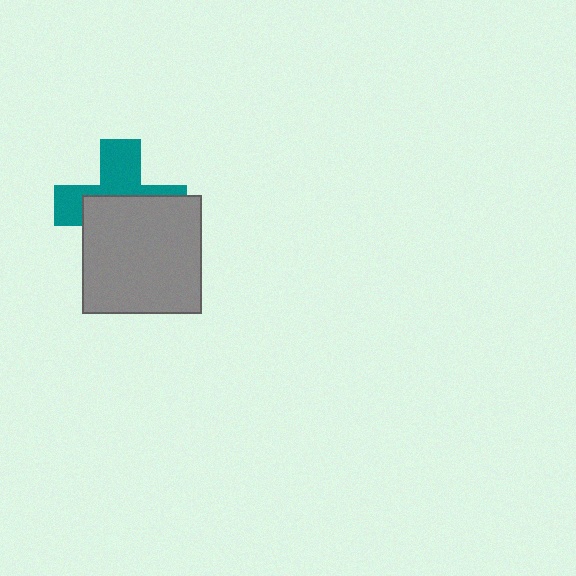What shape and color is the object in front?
The object in front is a gray square.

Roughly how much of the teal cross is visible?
A small part of it is visible (roughly 45%).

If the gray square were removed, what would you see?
You would see the complete teal cross.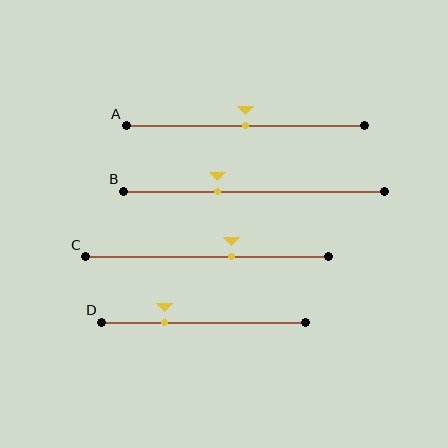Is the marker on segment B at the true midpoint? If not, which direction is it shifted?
No, the marker on segment B is shifted to the left by about 14% of the segment length.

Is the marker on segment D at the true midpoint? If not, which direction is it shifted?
No, the marker on segment D is shifted to the left by about 19% of the segment length.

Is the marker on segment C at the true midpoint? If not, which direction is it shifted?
No, the marker on segment C is shifted to the right by about 10% of the segment length.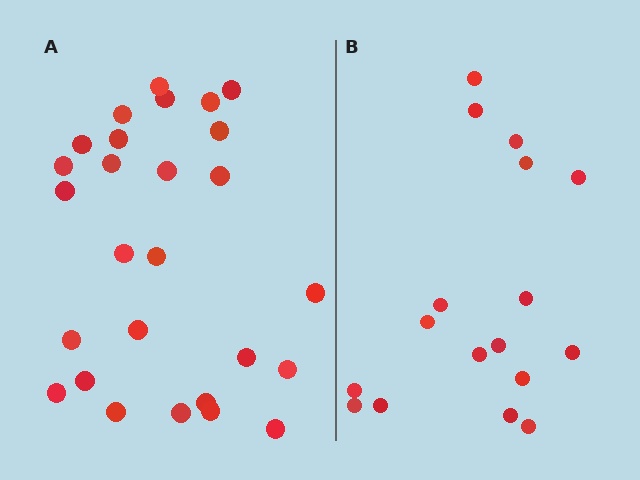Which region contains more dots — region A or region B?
Region A (the left region) has more dots.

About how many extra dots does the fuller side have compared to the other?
Region A has roughly 10 or so more dots than region B.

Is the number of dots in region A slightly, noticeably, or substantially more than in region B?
Region A has substantially more. The ratio is roughly 1.6 to 1.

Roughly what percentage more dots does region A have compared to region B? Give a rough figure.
About 60% more.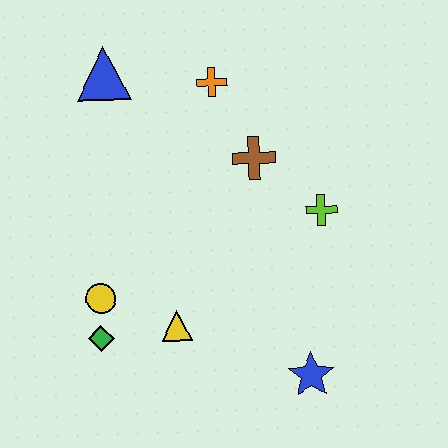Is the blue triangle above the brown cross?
Yes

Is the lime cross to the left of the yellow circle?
No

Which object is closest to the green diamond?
The yellow circle is closest to the green diamond.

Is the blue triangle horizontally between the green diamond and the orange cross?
Yes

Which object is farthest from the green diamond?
The orange cross is farthest from the green diamond.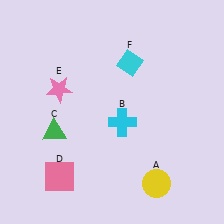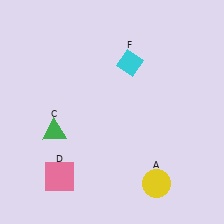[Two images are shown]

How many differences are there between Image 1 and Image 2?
There are 2 differences between the two images.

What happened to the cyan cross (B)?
The cyan cross (B) was removed in Image 2. It was in the bottom-right area of Image 1.